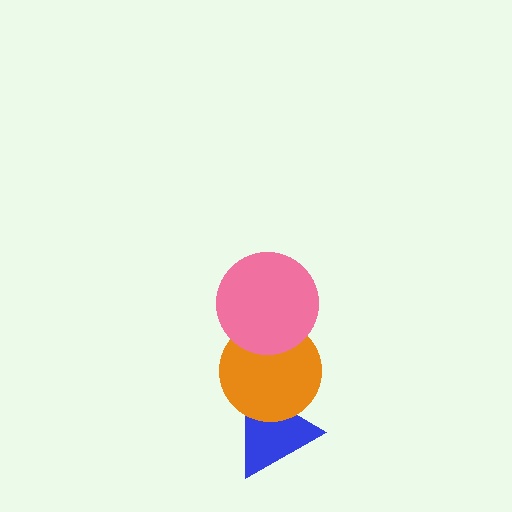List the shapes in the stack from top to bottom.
From top to bottom: the pink circle, the orange circle, the blue triangle.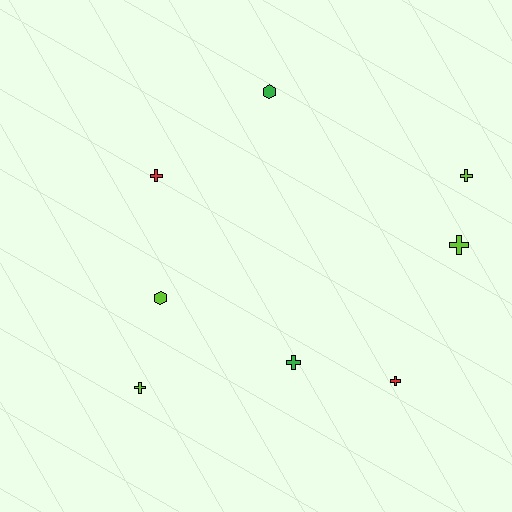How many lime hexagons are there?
There is 1 lime hexagon.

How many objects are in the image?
There are 8 objects.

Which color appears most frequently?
Lime, with 4 objects.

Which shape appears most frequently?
Cross, with 6 objects.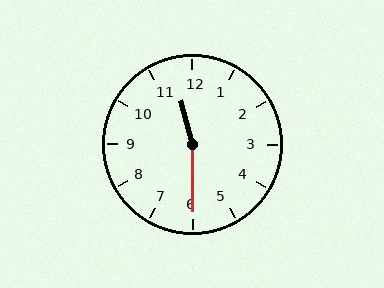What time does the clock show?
11:30.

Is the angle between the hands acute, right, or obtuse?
It is obtuse.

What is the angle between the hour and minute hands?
Approximately 165 degrees.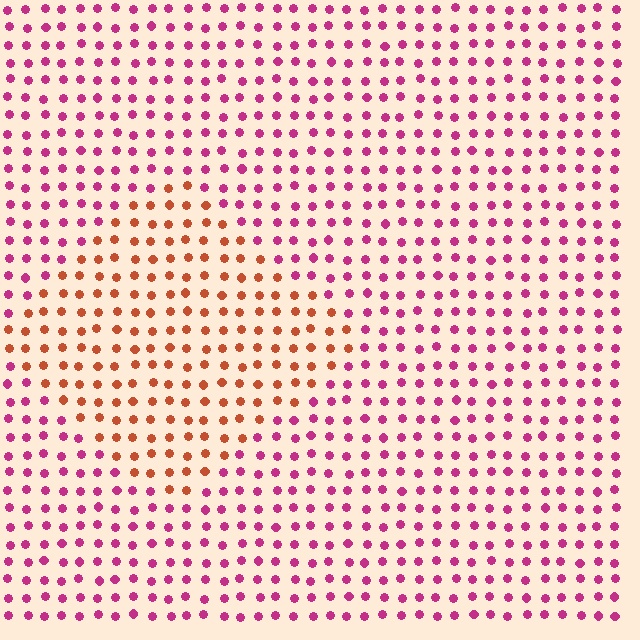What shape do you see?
I see a diamond.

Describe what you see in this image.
The image is filled with small magenta elements in a uniform arrangement. A diamond-shaped region is visible where the elements are tinted to a slightly different hue, forming a subtle color boundary.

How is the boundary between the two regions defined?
The boundary is defined purely by a slight shift in hue (about 50 degrees). Spacing, size, and orientation are identical on both sides.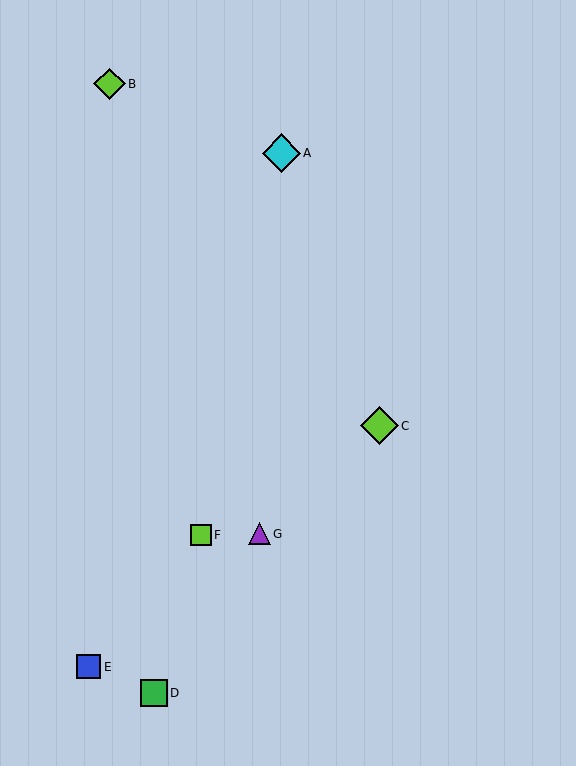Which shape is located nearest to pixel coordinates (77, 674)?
The blue square (labeled E) at (89, 667) is nearest to that location.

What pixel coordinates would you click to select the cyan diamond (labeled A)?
Click at (281, 153) to select the cyan diamond A.